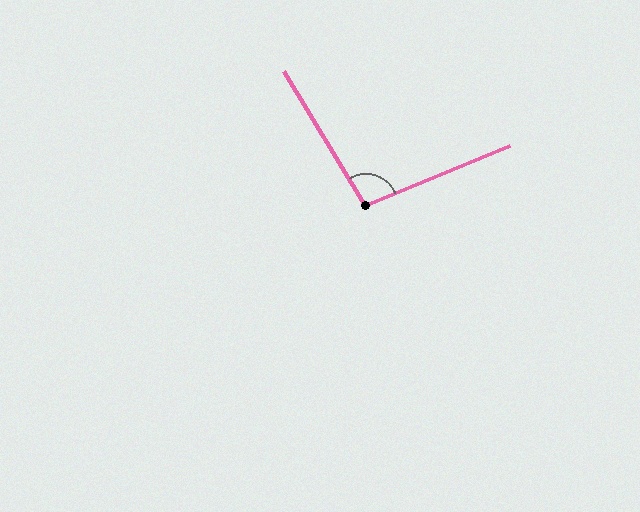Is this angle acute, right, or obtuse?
It is obtuse.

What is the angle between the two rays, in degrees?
Approximately 99 degrees.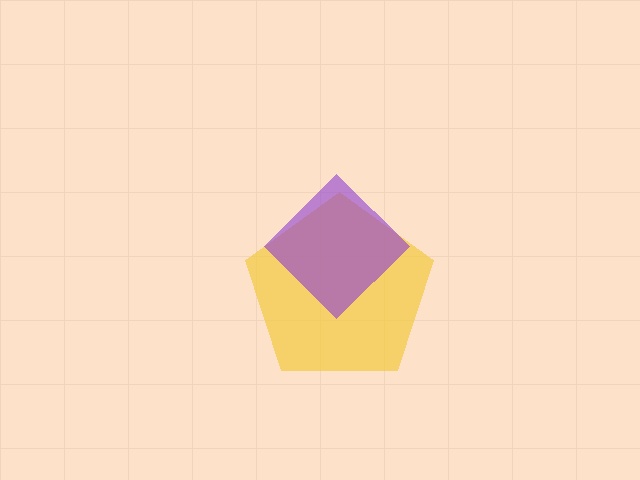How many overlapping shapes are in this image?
There are 2 overlapping shapes in the image.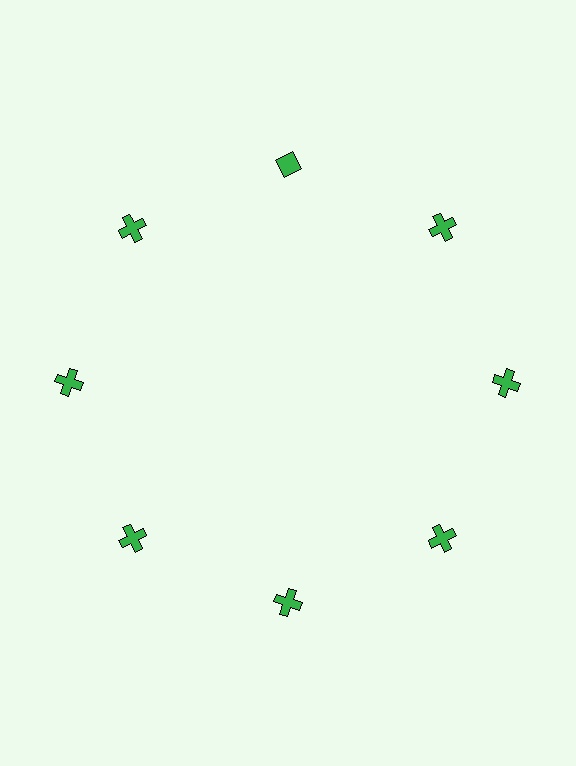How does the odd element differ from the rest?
It has a different shape: diamond instead of cross.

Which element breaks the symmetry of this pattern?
The green diamond at roughly the 12 o'clock position breaks the symmetry. All other shapes are green crosses.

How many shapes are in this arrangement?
There are 8 shapes arranged in a ring pattern.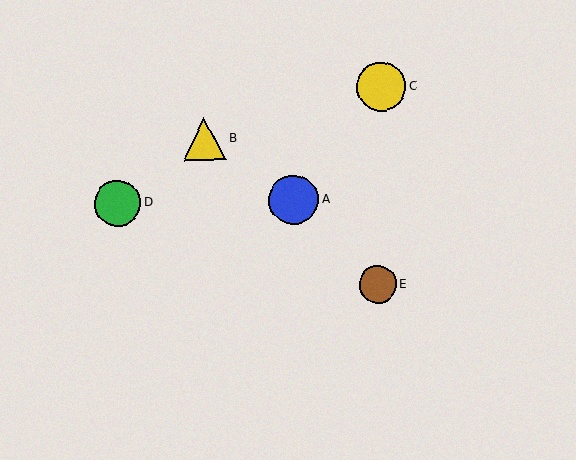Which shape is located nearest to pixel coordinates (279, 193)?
The blue circle (labeled A) at (294, 200) is nearest to that location.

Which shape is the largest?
The blue circle (labeled A) is the largest.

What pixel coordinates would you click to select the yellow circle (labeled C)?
Click at (381, 87) to select the yellow circle C.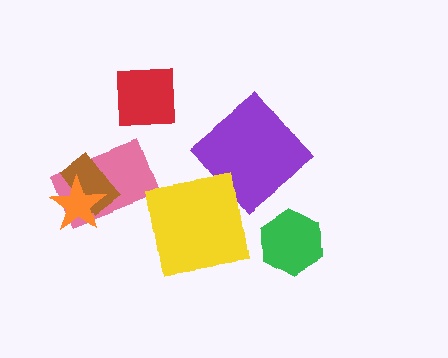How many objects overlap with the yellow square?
0 objects overlap with the yellow square.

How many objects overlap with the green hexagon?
0 objects overlap with the green hexagon.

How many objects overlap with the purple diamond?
0 objects overlap with the purple diamond.